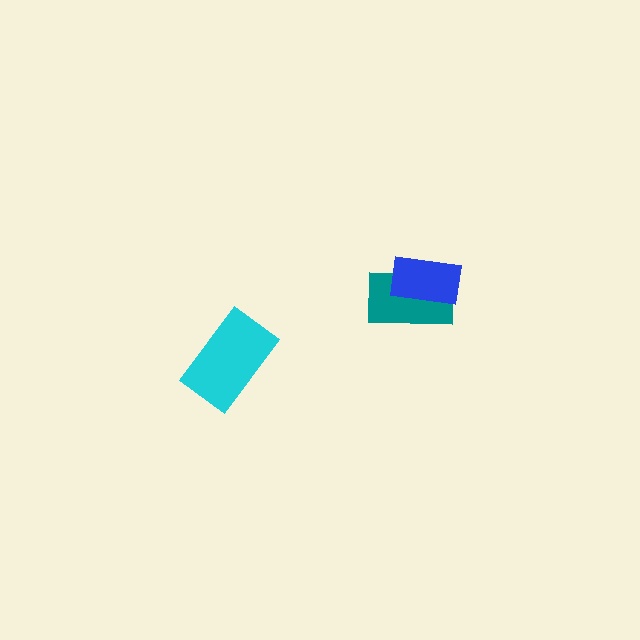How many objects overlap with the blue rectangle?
1 object overlaps with the blue rectangle.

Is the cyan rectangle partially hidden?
No, no other shape covers it.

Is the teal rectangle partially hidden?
Yes, it is partially covered by another shape.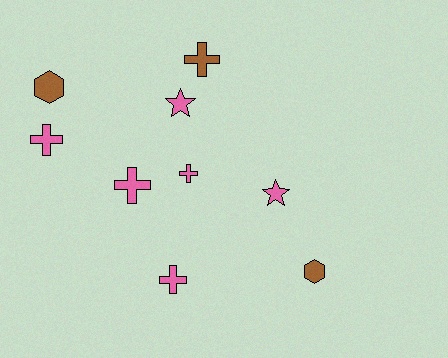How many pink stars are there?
There are 2 pink stars.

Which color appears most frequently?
Pink, with 6 objects.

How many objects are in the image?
There are 9 objects.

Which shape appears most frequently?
Cross, with 5 objects.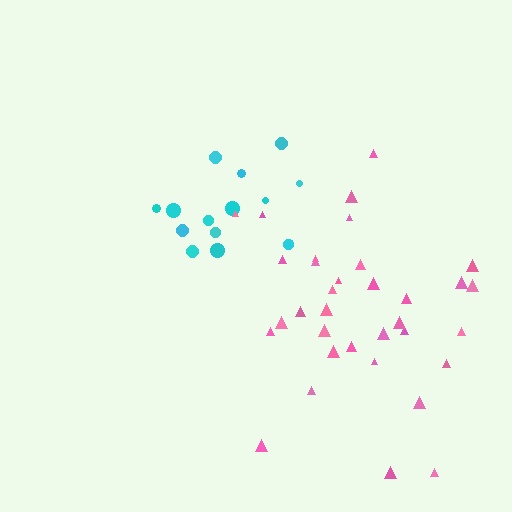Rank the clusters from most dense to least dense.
cyan, pink.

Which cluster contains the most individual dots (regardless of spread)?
Pink (34).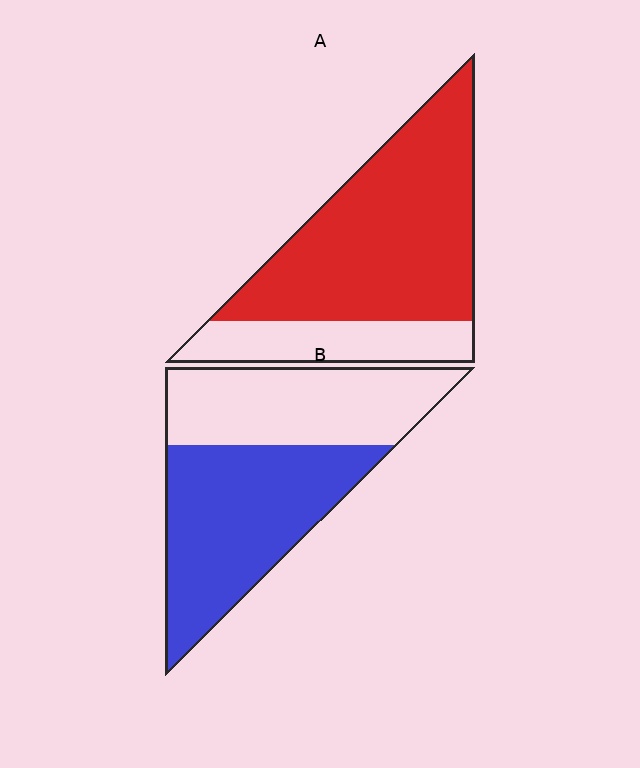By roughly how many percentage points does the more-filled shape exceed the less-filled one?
By roughly 20 percentage points (A over B).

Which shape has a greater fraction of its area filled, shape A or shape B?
Shape A.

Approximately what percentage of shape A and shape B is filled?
A is approximately 75% and B is approximately 55%.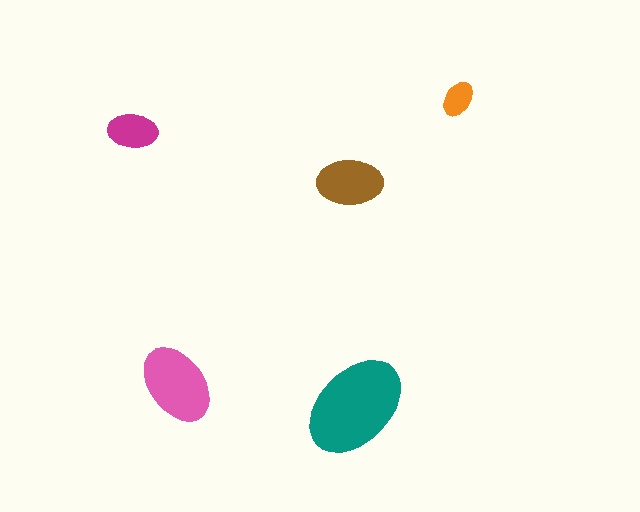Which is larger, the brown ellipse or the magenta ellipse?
The brown one.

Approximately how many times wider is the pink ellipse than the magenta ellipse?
About 1.5 times wider.